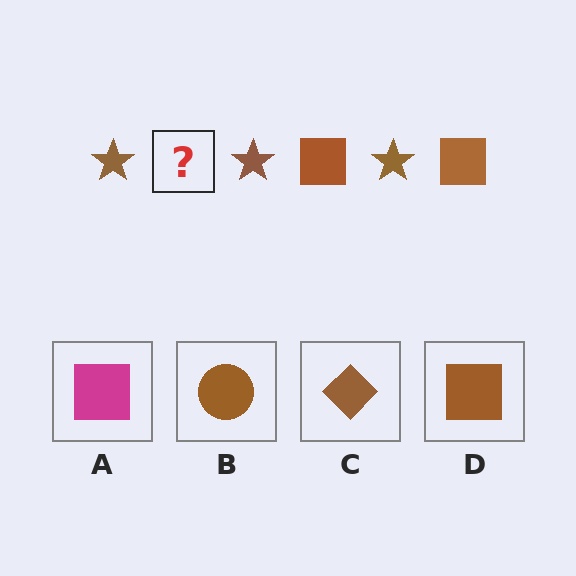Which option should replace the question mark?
Option D.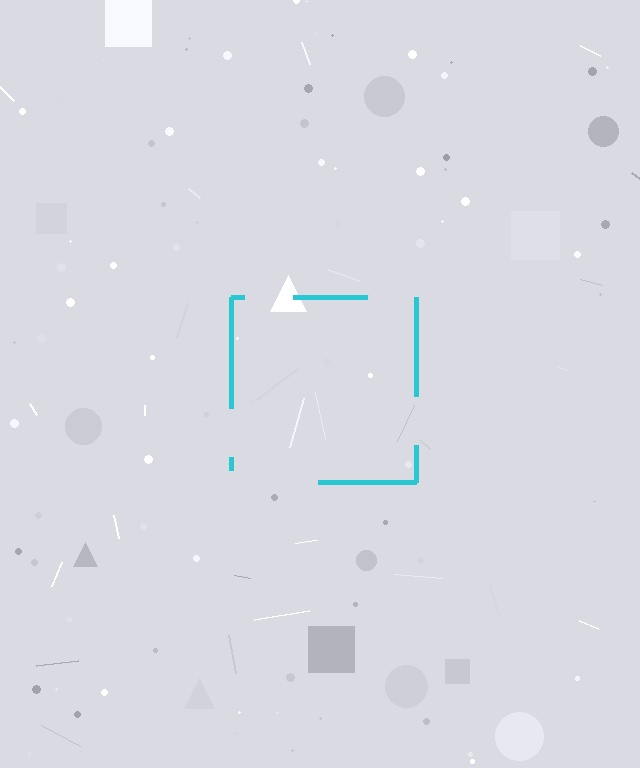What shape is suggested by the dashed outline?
The dashed outline suggests a square.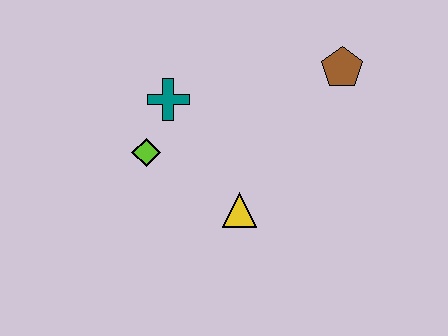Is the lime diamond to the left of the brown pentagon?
Yes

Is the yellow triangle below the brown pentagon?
Yes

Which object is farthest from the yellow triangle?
The brown pentagon is farthest from the yellow triangle.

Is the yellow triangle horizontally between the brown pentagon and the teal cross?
Yes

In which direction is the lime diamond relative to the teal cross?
The lime diamond is below the teal cross.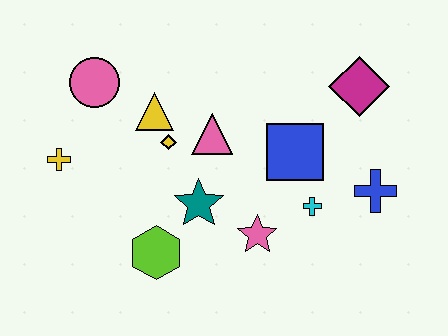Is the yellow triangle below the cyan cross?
No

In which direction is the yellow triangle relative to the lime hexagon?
The yellow triangle is above the lime hexagon.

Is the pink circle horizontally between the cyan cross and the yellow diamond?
No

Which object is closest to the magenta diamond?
The blue square is closest to the magenta diamond.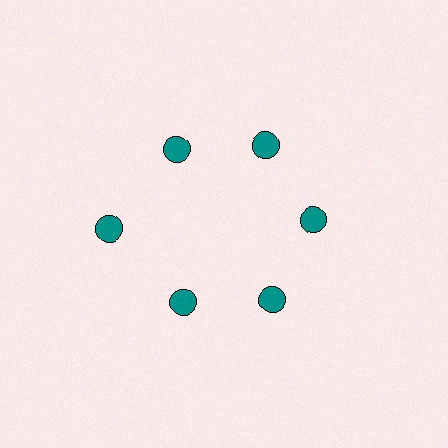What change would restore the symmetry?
The symmetry would be restored by moving it inward, back onto the ring so that all 6 circles sit at equal angles and equal distance from the center.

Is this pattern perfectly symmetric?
No. The 6 teal circles are arranged in a ring, but one element near the 9 o'clock position is pushed outward from the center, breaking the 6-fold rotational symmetry.